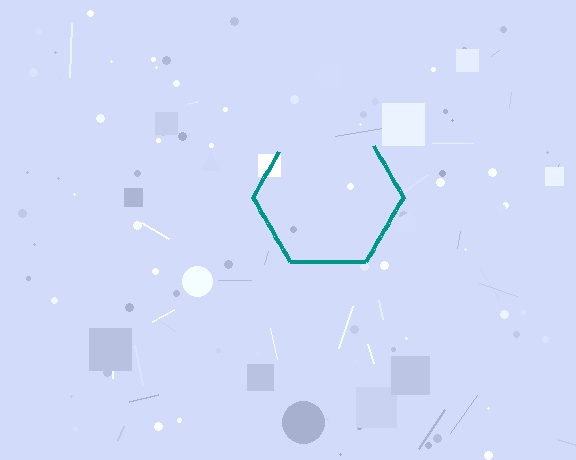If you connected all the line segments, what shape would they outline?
They would outline a hexagon.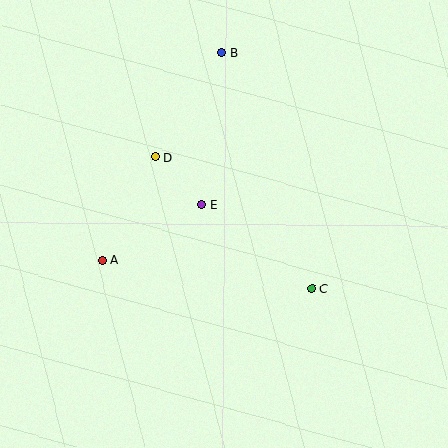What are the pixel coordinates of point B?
Point B is at (222, 53).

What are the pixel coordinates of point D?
Point D is at (155, 157).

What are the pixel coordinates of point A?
Point A is at (102, 260).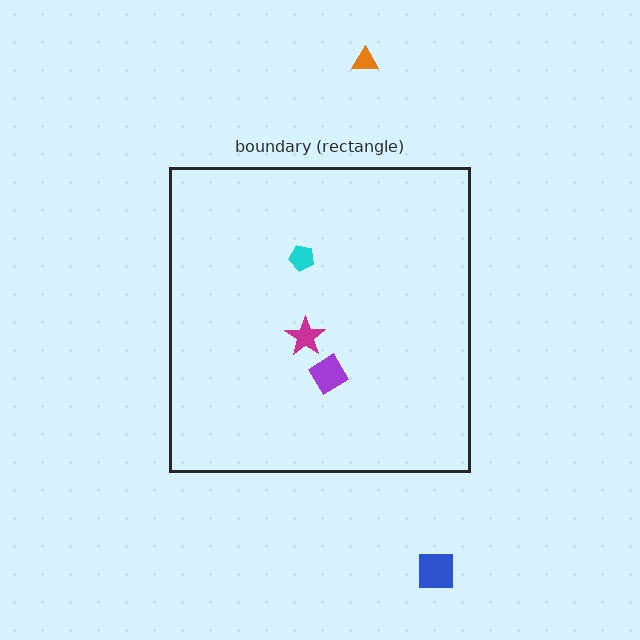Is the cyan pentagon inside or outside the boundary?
Inside.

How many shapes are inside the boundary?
3 inside, 2 outside.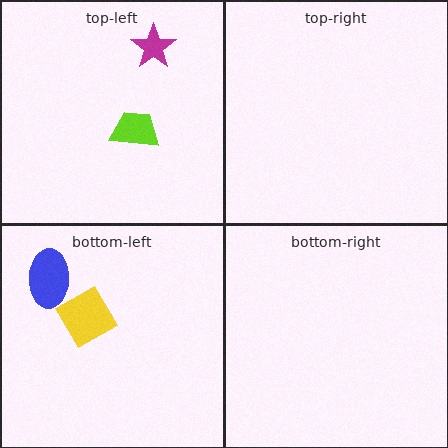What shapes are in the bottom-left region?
The yellow diamond, the blue ellipse.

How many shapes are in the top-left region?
2.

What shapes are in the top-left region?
The lime trapezoid, the magenta star.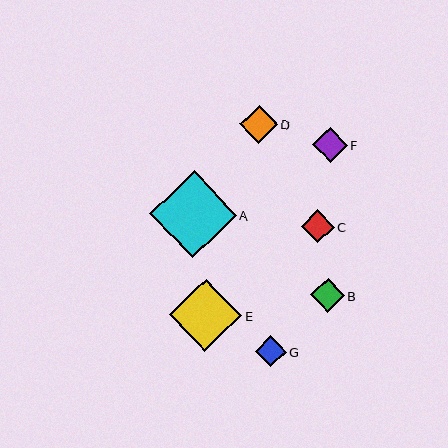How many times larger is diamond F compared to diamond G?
Diamond F is approximately 1.1 times the size of diamond G.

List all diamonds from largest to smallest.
From largest to smallest: A, E, D, F, B, C, G.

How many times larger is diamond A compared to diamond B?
Diamond A is approximately 2.5 times the size of diamond B.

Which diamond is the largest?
Diamond A is the largest with a size of approximately 86 pixels.